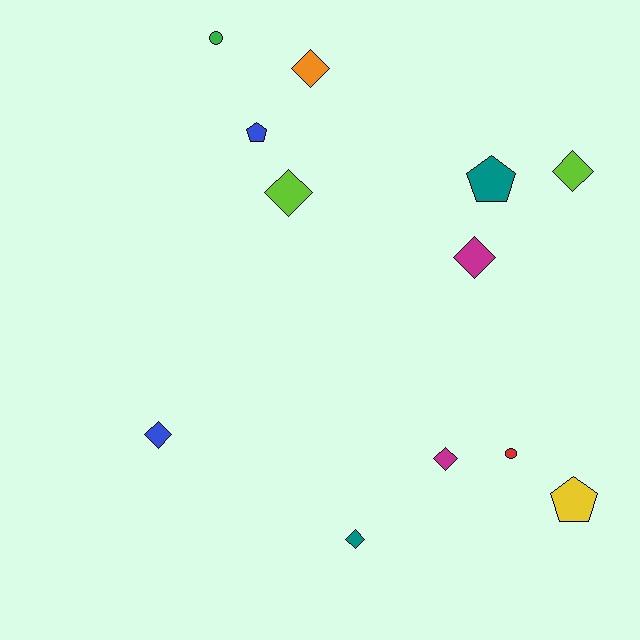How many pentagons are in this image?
There are 3 pentagons.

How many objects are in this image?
There are 12 objects.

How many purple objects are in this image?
There are no purple objects.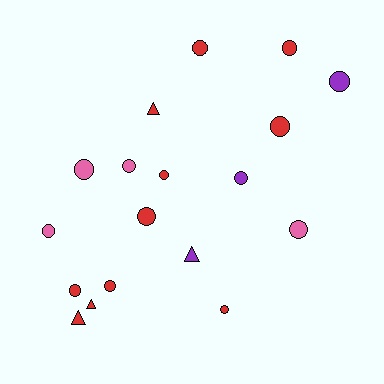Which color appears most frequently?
Red, with 11 objects.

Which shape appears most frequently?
Circle, with 14 objects.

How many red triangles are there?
There are 3 red triangles.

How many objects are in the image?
There are 18 objects.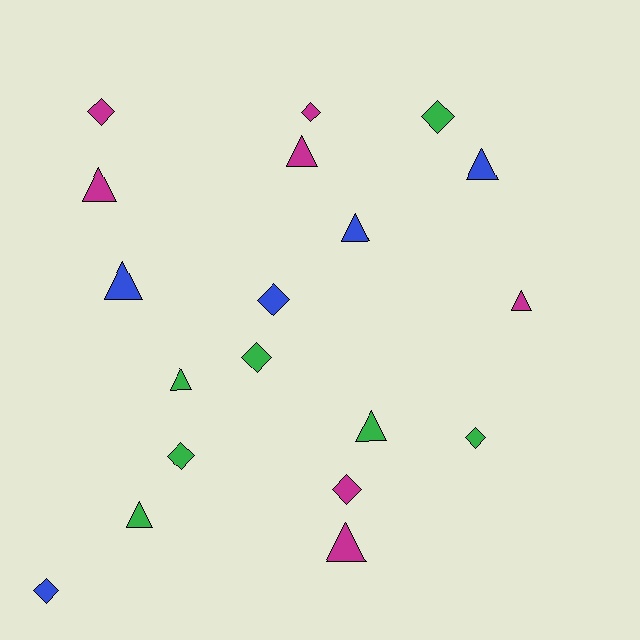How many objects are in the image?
There are 19 objects.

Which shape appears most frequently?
Triangle, with 10 objects.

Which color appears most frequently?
Magenta, with 7 objects.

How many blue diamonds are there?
There are 2 blue diamonds.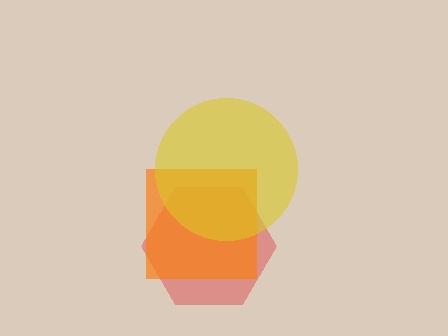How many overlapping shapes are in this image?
There are 3 overlapping shapes in the image.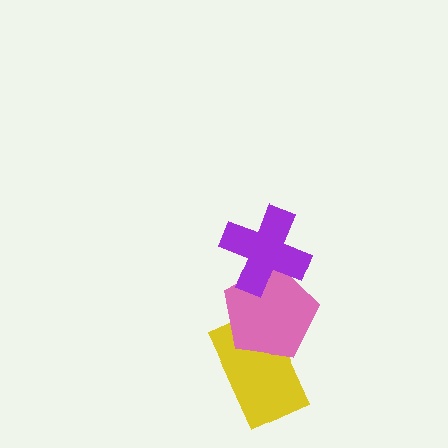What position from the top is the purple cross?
The purple cross is 1st from the top.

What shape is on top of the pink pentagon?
The purple cross is on top of the pink pentagon.